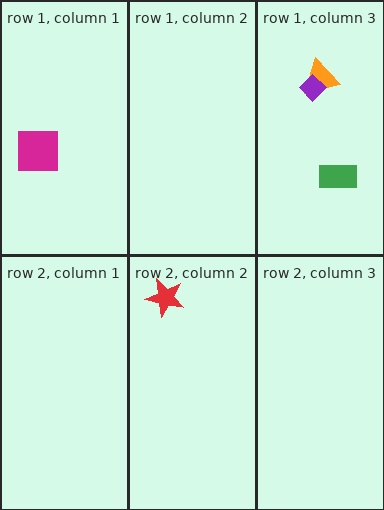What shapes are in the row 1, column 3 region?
The orange triangle, the green rectangle, the purple diamond.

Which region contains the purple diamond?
The row 1, column 3 region.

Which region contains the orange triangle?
The row 1, column 3 region.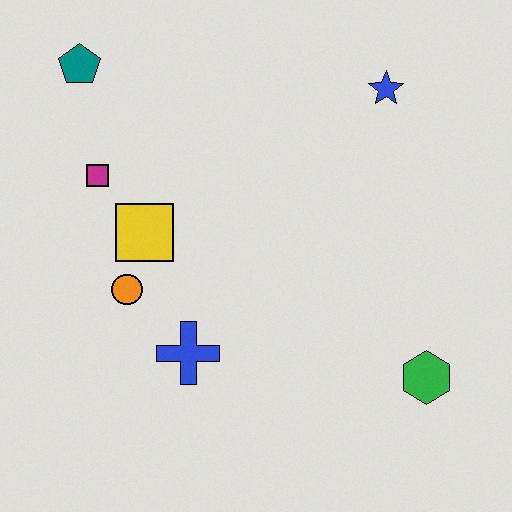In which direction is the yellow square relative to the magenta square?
The yellow square is below the magenta square.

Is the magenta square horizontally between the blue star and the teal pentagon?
Yes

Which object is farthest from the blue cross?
The blue star is farthest from the blue cross.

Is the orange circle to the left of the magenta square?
No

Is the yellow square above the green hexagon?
Yes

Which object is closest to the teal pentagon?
The magenta square is closest to the teal pentagon.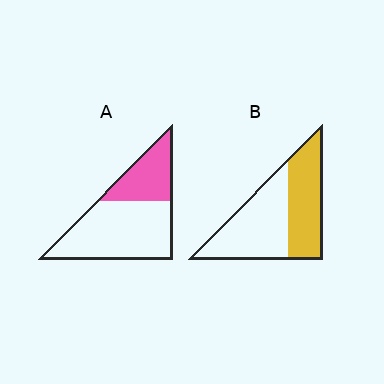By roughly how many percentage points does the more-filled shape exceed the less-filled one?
By roughly 15 percentage points (B over A).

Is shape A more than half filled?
No.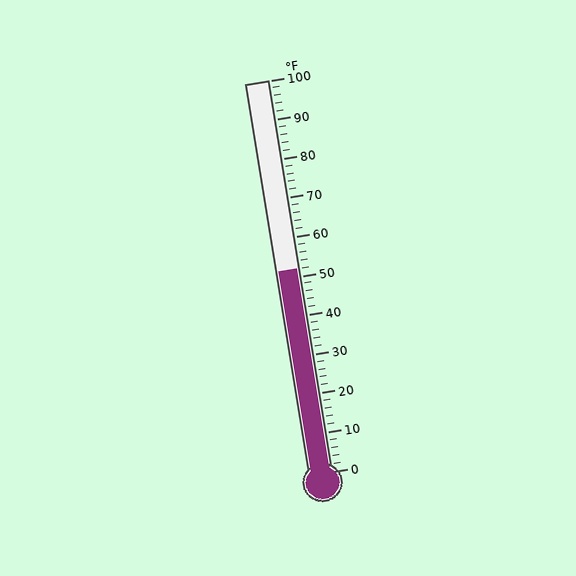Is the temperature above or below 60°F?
The temperature is below 60°F.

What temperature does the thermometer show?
The thermometer shows approximately 52°F.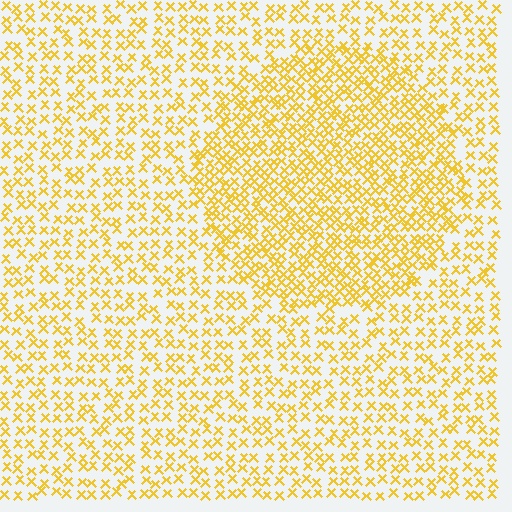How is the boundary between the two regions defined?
The boundary is defined by a change in element density (approximately 1.8x ratio). All elements are the same color, size, and shape.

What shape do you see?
I see a circle.